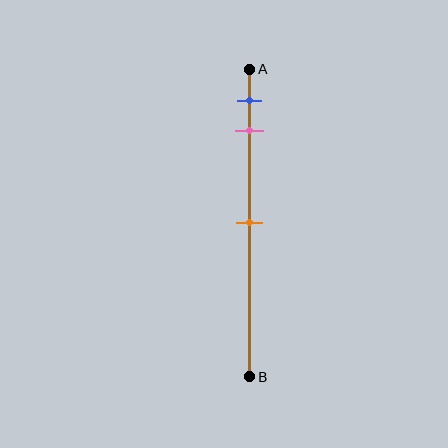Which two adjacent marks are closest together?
The blue and pink marks are the closest adjacent pair.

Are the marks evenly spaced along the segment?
No, the marks are not evenly spaced.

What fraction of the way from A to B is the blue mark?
The blue mark is approximately 10% (0.1) of the way from A to B.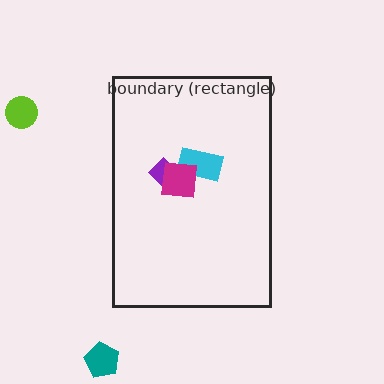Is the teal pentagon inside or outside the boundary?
Outside.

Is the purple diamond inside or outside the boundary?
Inside.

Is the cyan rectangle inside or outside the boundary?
Inside.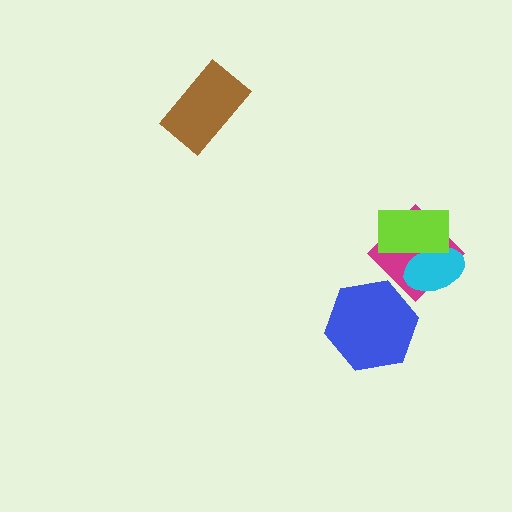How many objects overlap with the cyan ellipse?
2 objects overlap with the cyan ellipse.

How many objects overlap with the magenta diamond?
3 objects overlap with the magenta diamond.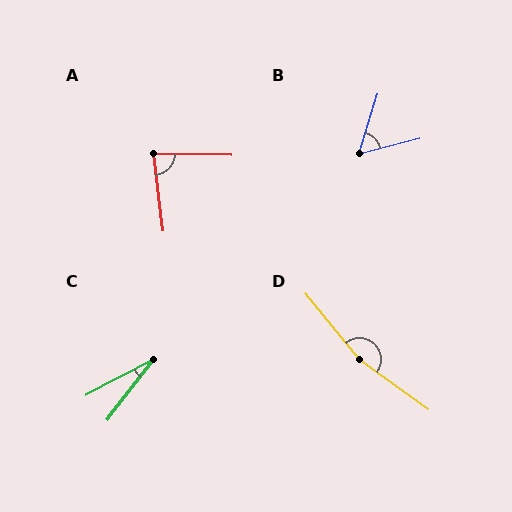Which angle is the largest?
D, at approximately 165 degrees.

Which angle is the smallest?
C, at approximately 24 degrees.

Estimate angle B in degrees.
Approximately 59 degrees.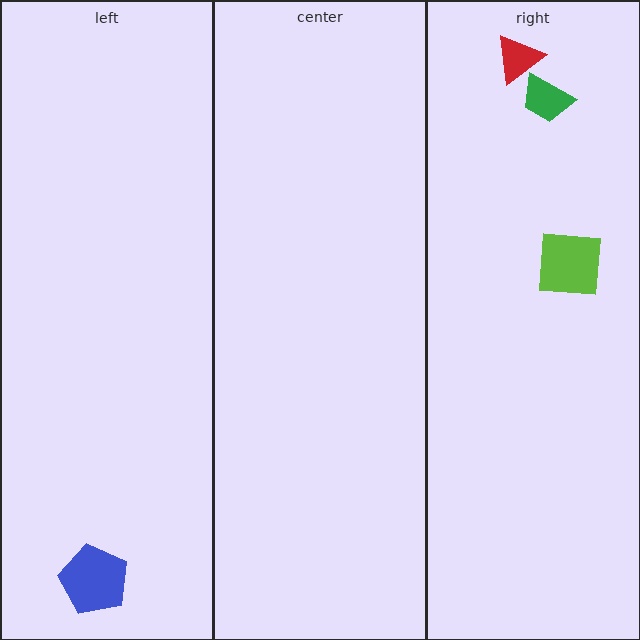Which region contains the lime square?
The right region.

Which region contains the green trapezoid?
The right region.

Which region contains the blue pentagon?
The left region.